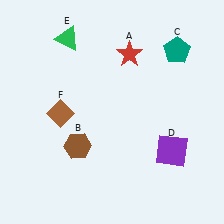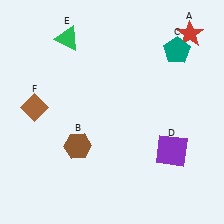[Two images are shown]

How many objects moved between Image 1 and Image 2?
2 objects moved between the two images.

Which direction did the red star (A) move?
The red star (A) moved right.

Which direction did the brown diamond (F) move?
The brown diamond (F) moved left.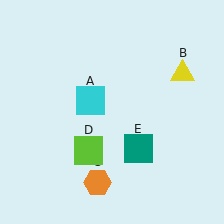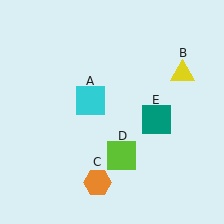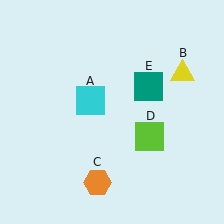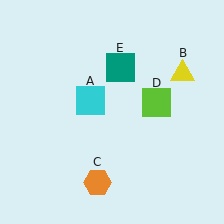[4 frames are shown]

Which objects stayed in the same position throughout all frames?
Cyan square (object A) and yellow triangle (object B) and orange hexagon (object C) remained stationary.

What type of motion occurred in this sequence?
The lime square (object D), teal square (object E) rotated counterclockwise around the center of the scene.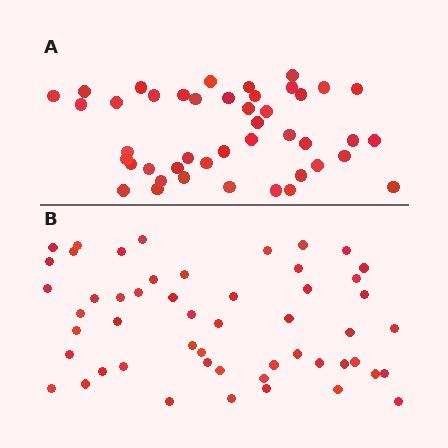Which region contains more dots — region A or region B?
Region B (the bottom region) has more dots.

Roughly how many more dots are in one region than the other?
Region B has roughly 8 or so more dots than region A.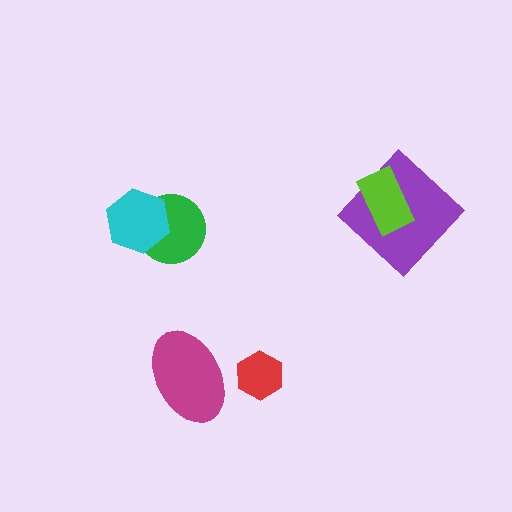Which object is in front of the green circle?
The cyan hexagon is in front of the green circle.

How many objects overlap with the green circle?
1 object overlaps with the green circle.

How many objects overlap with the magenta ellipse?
0 objects overlap with the magenta ellipse.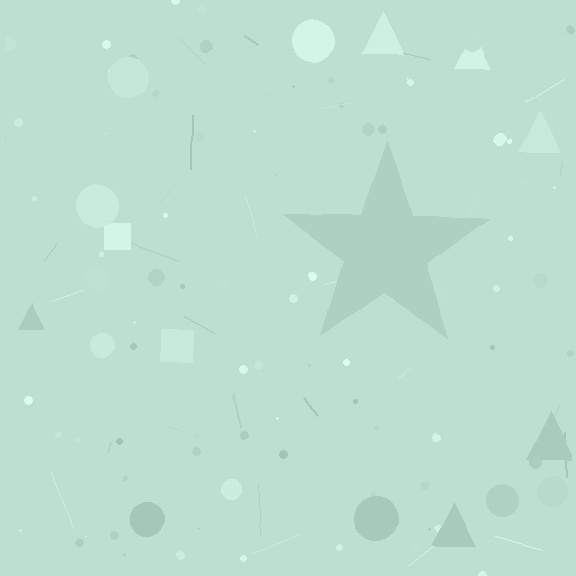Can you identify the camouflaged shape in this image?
The camouflaged shape is a star.